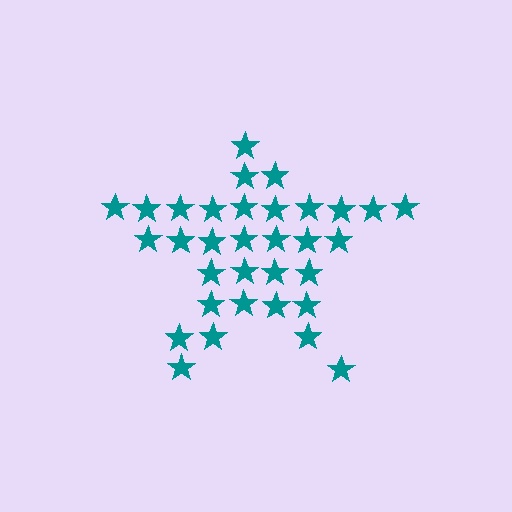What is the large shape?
The large shape is a star.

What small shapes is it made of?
It is made of small stars.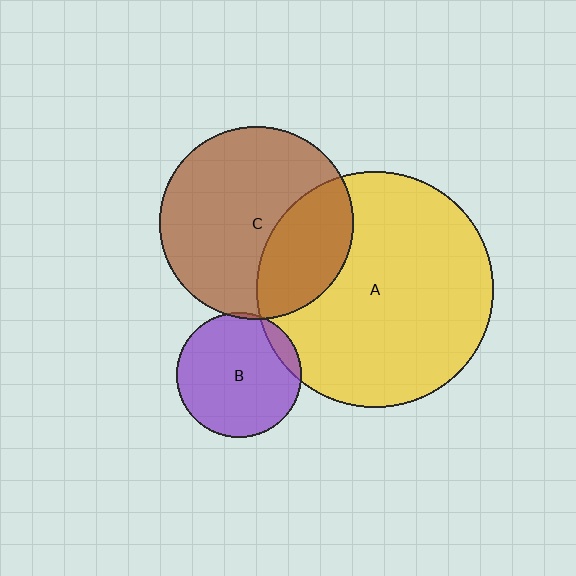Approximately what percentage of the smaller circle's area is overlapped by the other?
Approximately 30%.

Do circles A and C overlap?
Yes.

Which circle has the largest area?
Circle A (yellow).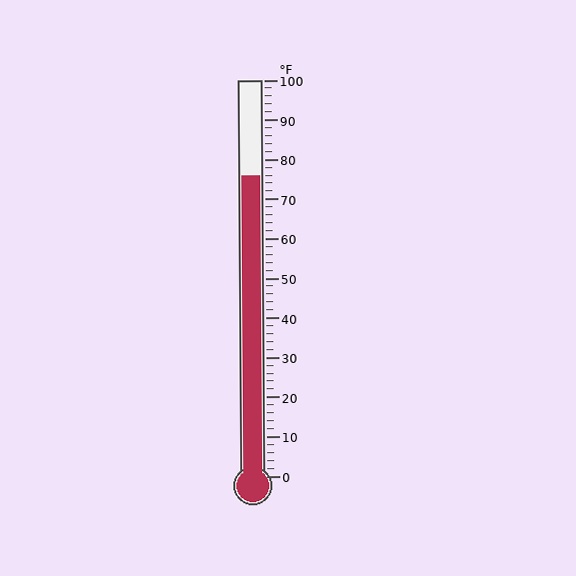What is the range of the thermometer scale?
The thermometer scale ranges from 0°F to 100°F.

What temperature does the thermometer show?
The thermometer shows approximately 76°F.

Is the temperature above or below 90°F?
The temperature is below 90°F.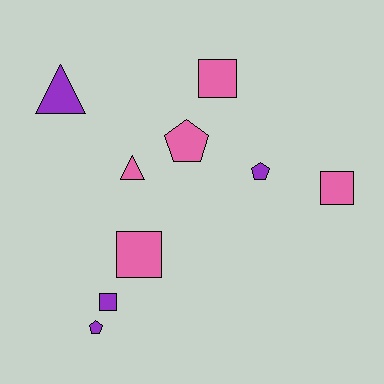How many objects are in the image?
There are 9 objects.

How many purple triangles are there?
There is 1 purple triangle.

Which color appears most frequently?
Pink, with 5 objects.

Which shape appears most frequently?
Square, with 4 objects.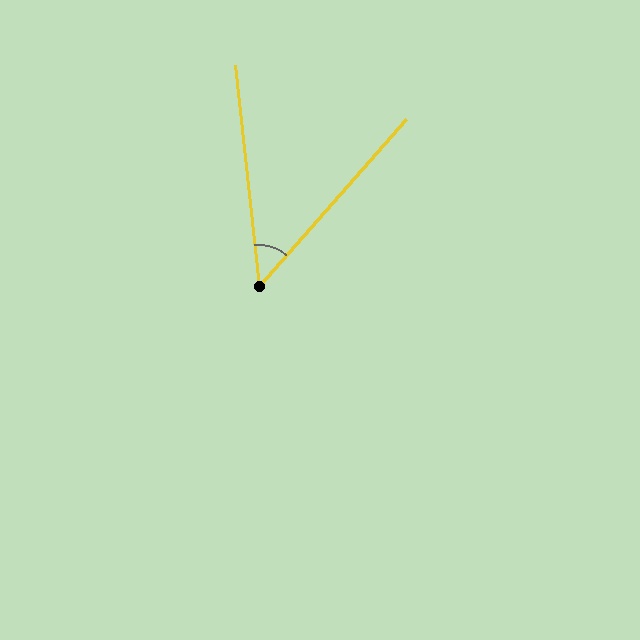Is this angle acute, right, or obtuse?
It is acute.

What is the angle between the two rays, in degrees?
Approximately 48 degrees.